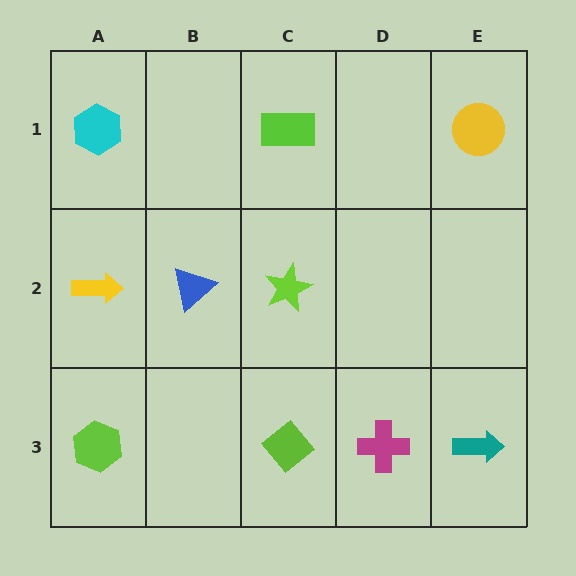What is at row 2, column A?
A yellow arrow.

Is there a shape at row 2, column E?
No, that cell is empty.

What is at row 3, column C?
A lime diamond.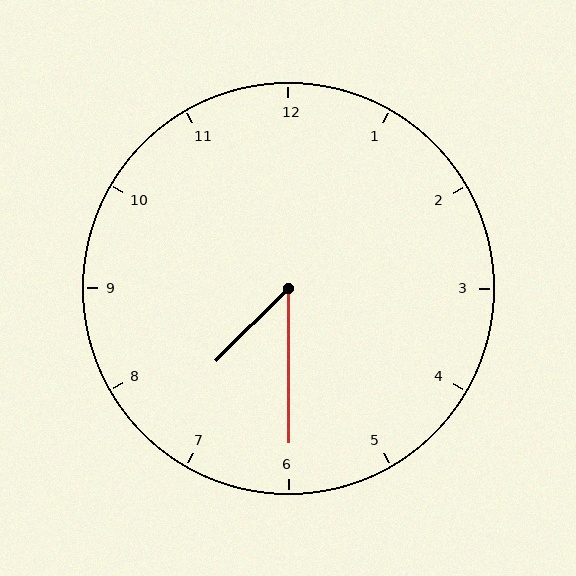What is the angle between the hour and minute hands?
Approximately 45 degrees.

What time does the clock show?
7:30.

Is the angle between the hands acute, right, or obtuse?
It is acute.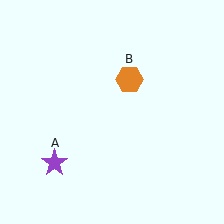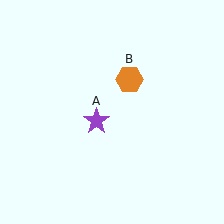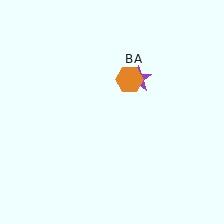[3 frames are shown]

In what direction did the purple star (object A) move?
The purple star (object A) moved up and to the right.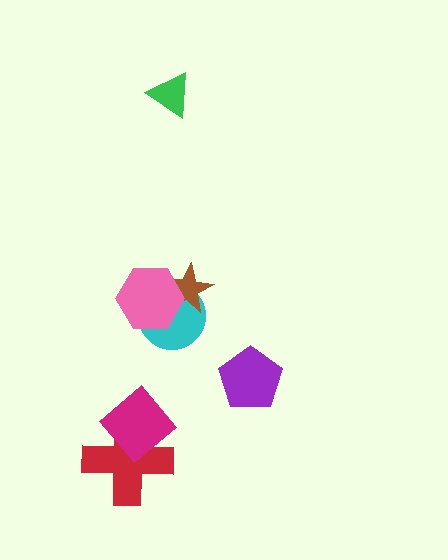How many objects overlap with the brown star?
2 objects overlap with the brown star.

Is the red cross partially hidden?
Yes, it is partially covered by another shape.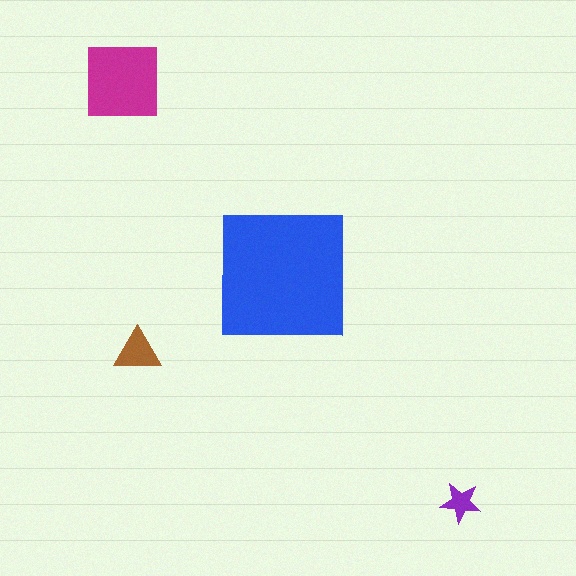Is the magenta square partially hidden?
No, the magenta square is fully visible.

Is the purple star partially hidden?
No, the purple star is fully visible.